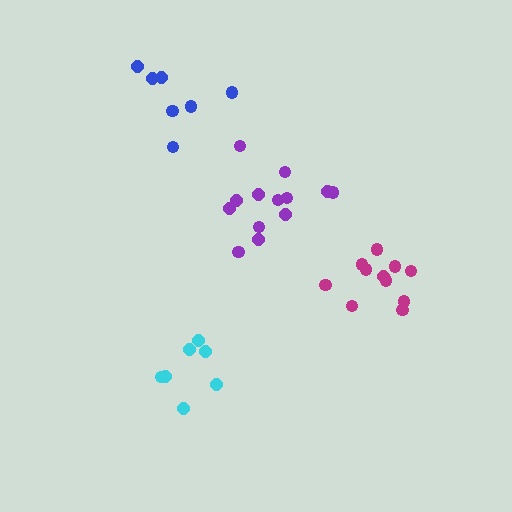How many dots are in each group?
Group 1: 7 dots, Group 2: 13 dots, Group 3: 11 dots, Group 4: 7 dots (38 total).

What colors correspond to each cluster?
The clusters are colored: blue, purple, magenta, cyan.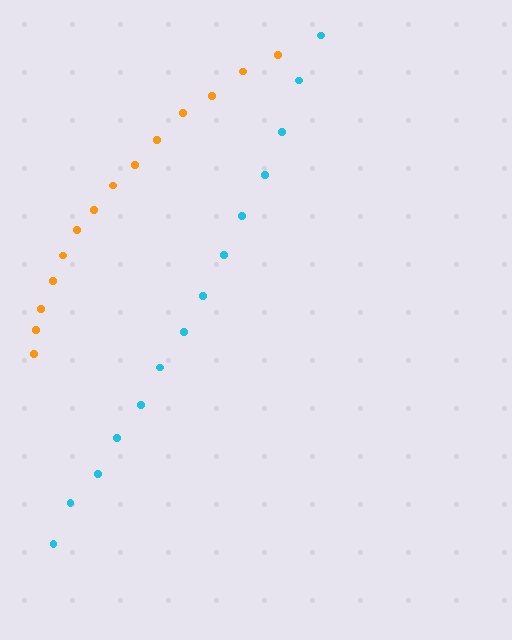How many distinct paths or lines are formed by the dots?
There are 2 distinct paths.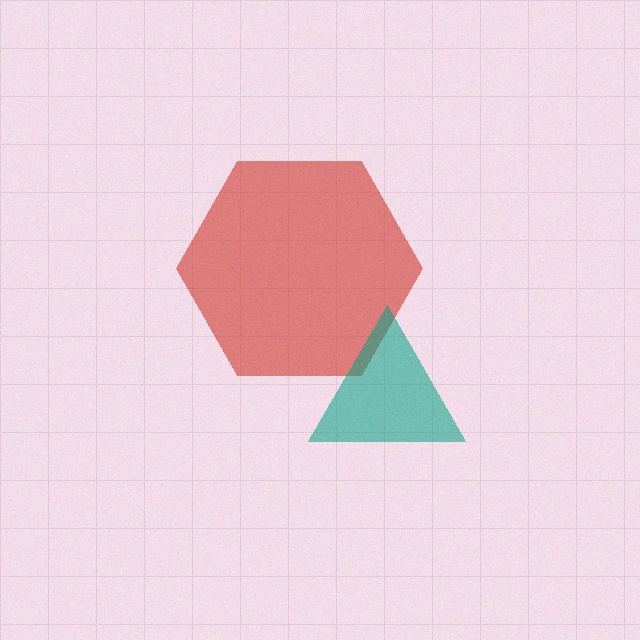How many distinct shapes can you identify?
There are 2 distinct shapes: a red hexagon, a teal triangle.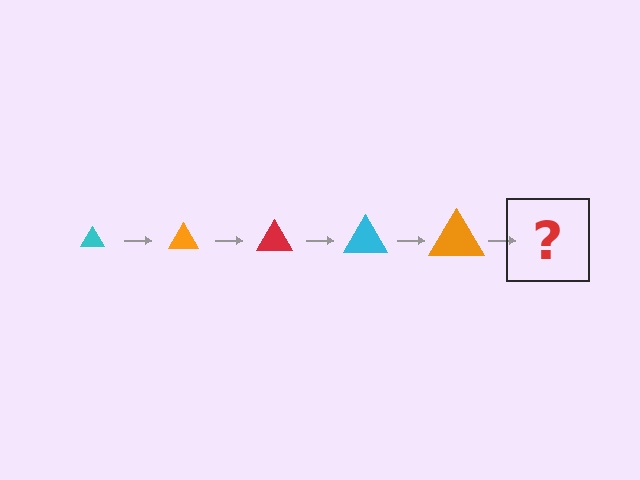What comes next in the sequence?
The next element should be a red triangle, larger than the previous one.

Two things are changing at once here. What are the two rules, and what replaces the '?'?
The two rules are that the triangle grows larger each step and the color cycles through cyan, orange, and red. The '?' should be a red triangle, larger than the previous one.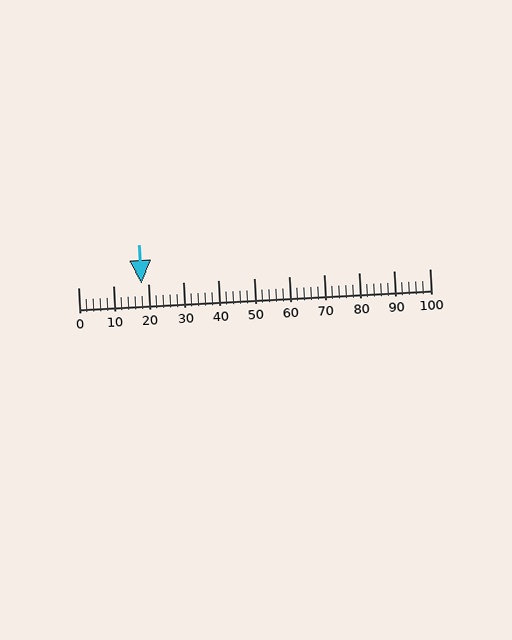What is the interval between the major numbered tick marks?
The major tick marks are spaced 10 units apart.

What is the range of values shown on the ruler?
The ruler shows values from 0 to 100.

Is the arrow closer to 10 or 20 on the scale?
The arrow is closer to 20.